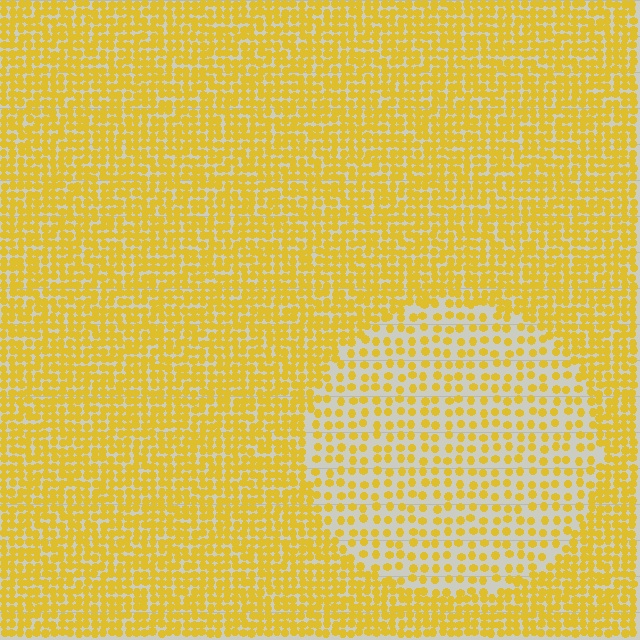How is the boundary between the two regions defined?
The boundary is defined by a change in element density (approximately 2.1x ratio). All elements are the same color, size, and shape.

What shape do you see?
I see a circle.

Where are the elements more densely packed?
The elements are more densely packed outside the circle boundary.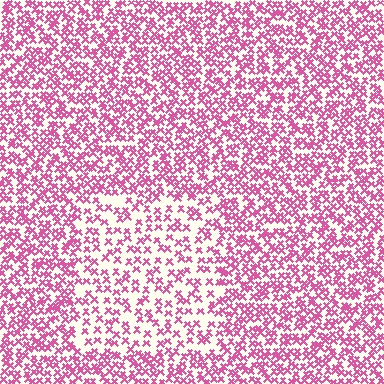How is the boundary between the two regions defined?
The boundary is defined by a change in element density (approximately 1.8x ratio). All elements are the same color, size, and shape.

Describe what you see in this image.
The image contains small pink elements arranged at two different densities. A rectangle-shaped region is visible where the elements are less densely packed than the surrounding area.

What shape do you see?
I see a rectangle.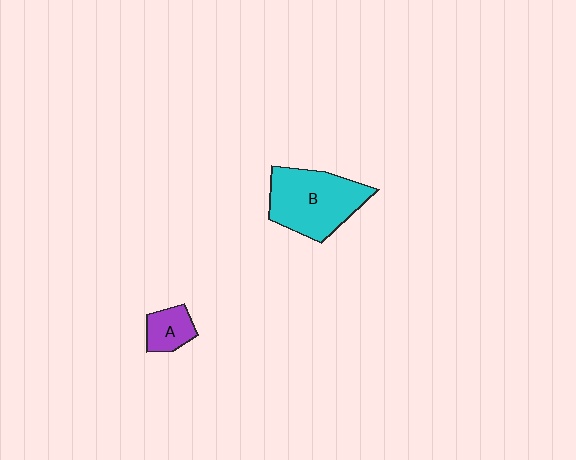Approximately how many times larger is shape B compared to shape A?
Approximately 2.8 times.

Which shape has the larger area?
Shape B (cyan).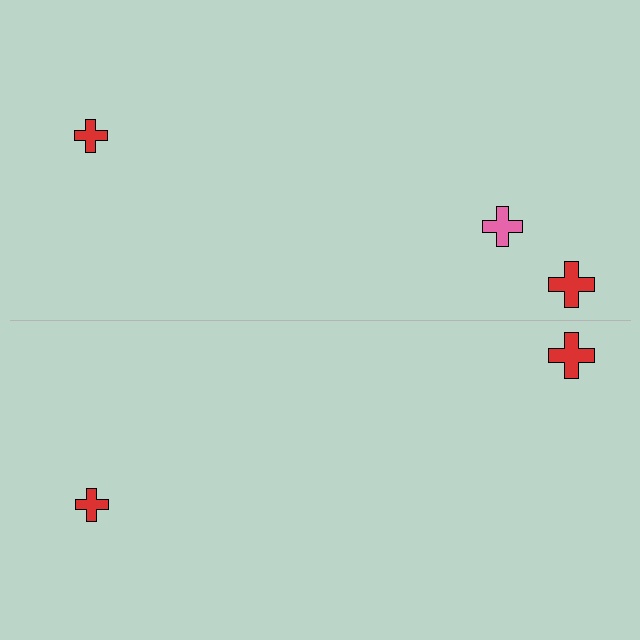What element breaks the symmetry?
A pink cross is missing from the bottom side.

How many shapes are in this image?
There are 5 shapes in this image.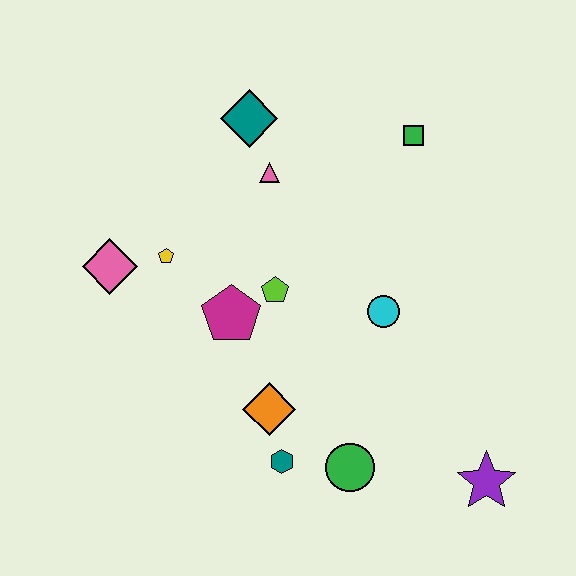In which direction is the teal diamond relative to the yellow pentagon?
The teal diamond is above the yellow pentagon.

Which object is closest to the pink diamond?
The yellow pentagon is closest to the pink diamond.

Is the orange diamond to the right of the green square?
No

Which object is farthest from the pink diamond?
The purple star is farthest from the pink diamond.